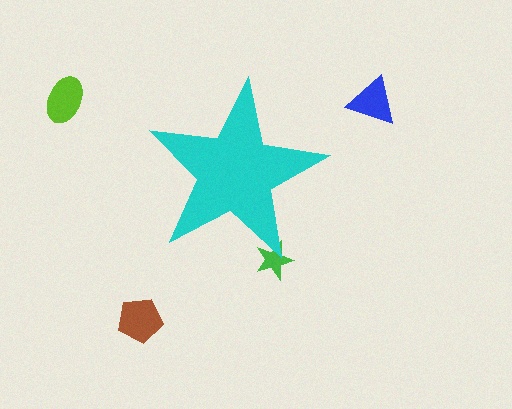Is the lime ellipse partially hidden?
No, the lime ellipse is fully visible.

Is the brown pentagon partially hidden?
No, the brown pentagon is fully visible.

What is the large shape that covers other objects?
A cyan star.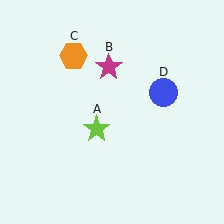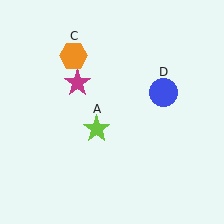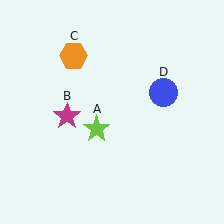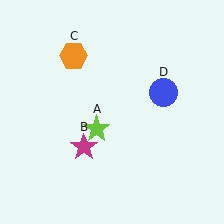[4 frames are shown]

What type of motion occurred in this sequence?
The magenta star (object B) rotated counterclockwise around the center of the scene.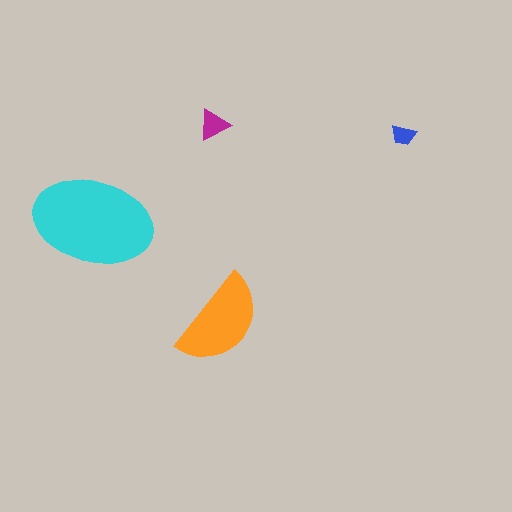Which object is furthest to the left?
The cyan ellipse is leftmost.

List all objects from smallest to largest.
The blue trapezoid, the magenta triangle, the orange semicircle, the cyan ellipse.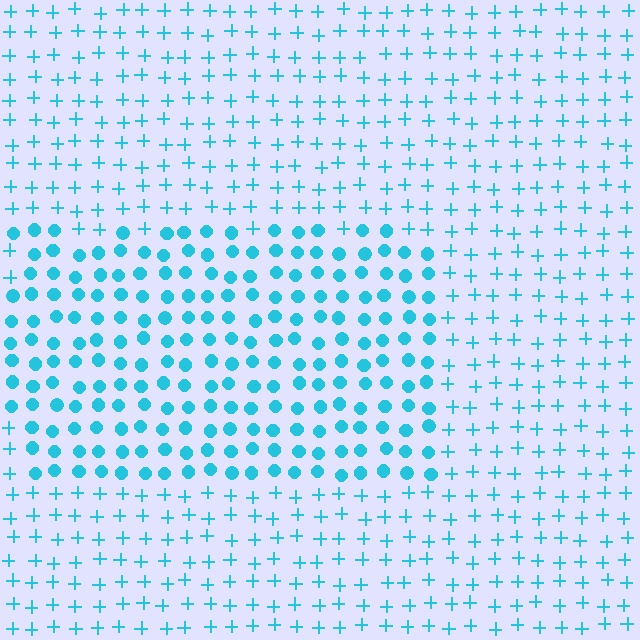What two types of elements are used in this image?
The image uses circles inside the rectangle region and plus signs outside it.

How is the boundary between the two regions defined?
The boundary is defined by a change in element shape: circles inside vs. plus signs outside. All elements share the same color and spacing.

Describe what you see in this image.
The image is filled with small cyan elements arranged in a uniform grid. A rectangle-shaped region contains circles, while the surrounding area contains plus signs. The boundary is defined purely by the change in element shape.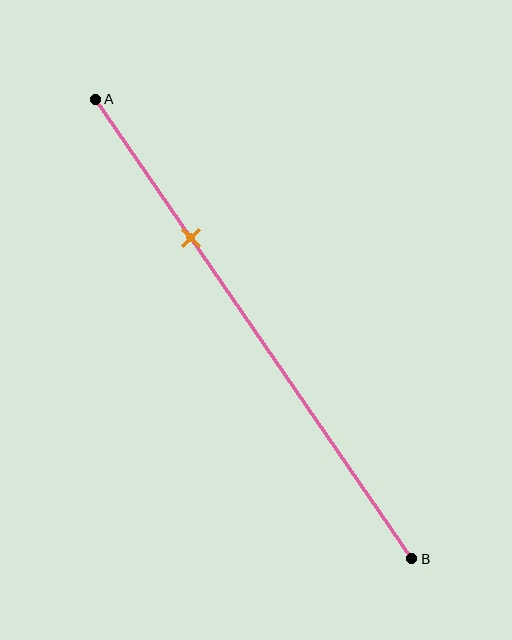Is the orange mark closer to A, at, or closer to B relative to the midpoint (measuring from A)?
The orange mark is closer to point A than the midpoint of segment AB.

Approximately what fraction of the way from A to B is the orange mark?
The orange mark is approximately 30% of the way from A to B.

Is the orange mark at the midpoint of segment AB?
No, the mark is at about 30% from A, not at the 50% midpoint.